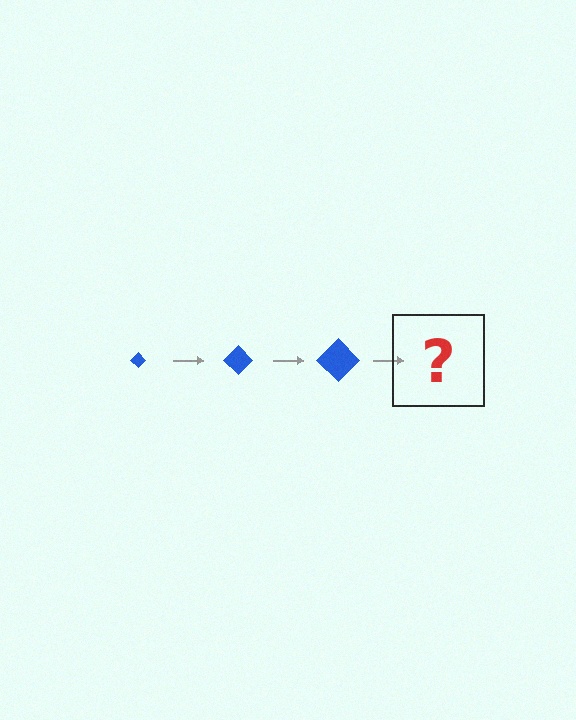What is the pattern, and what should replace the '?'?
The pattern is that the diamond gets progressively larger each step. The '?' should be a blue diamond, larger than the previous one.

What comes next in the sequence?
The next element should be a blue diamond, larger than the previous one.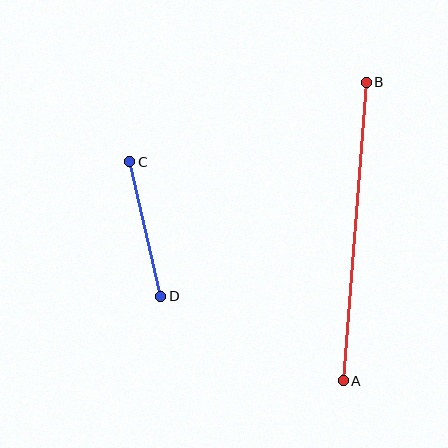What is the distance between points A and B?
The distance is approximately 299 pixels.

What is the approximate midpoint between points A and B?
The midpoint is at approximately (355, 231) pixels.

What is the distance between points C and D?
The distance is approximately 138 pixels.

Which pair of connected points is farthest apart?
Points A and B are farthest apart.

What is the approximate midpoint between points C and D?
The midpoint is at approximately (145, 229) pixels.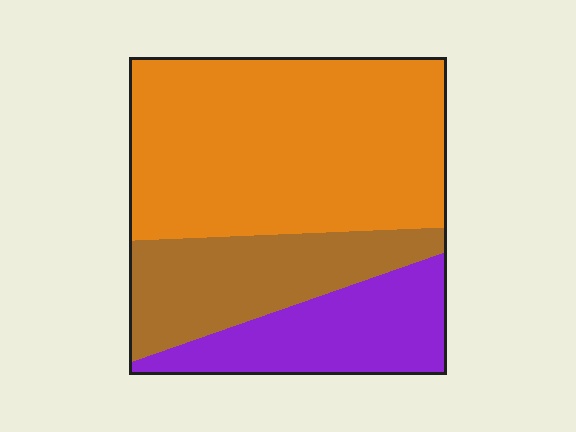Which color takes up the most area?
Orange, at roughly 55%.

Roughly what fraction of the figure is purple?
Purple takes up about one fifth (1/5) of the figure.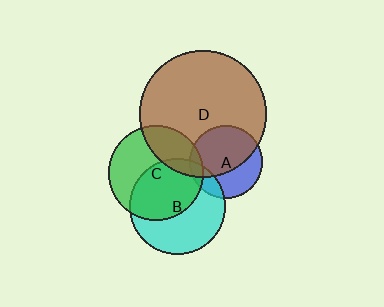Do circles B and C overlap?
Yes.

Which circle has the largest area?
Circle D (brown).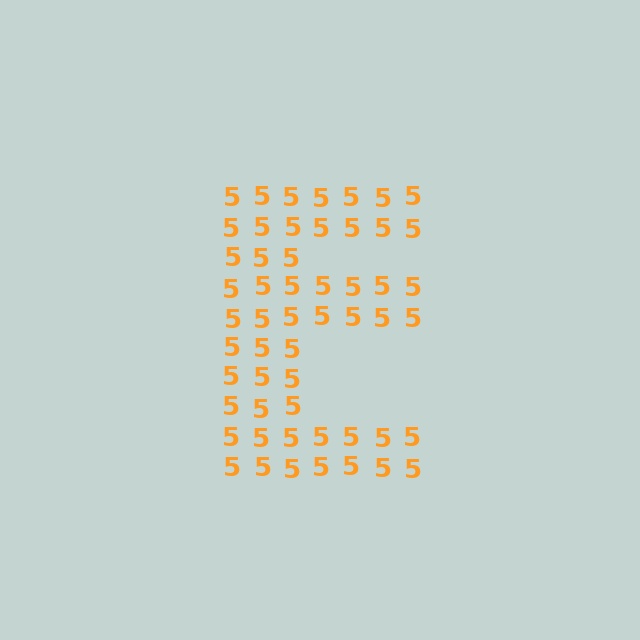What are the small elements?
The small elements are digit 5's.